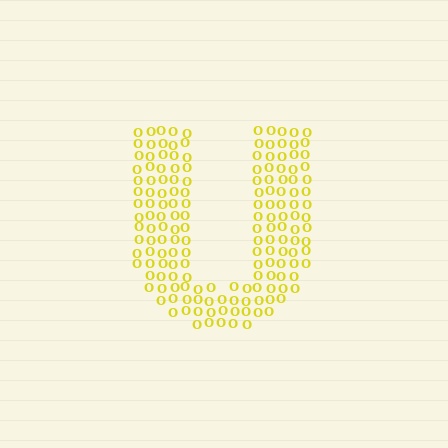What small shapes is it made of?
It is made of small letter O's.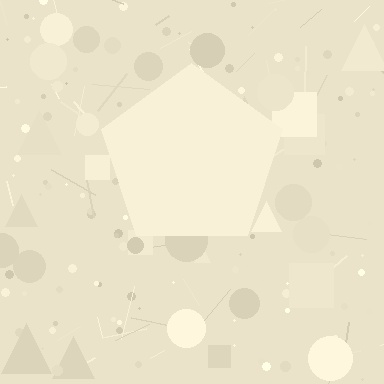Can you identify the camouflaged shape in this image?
The camouflaged shape is a pentagon.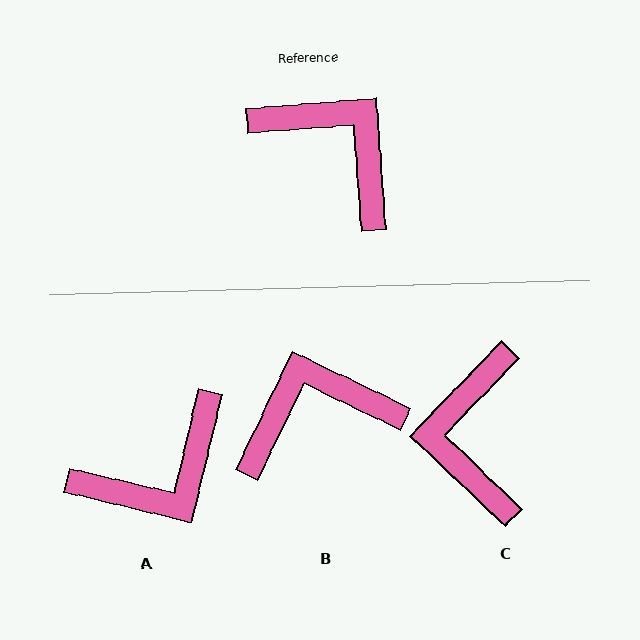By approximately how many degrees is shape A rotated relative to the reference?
Approximately 108 degrees clockwise.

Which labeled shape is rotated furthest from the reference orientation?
C, about 132 degrees away.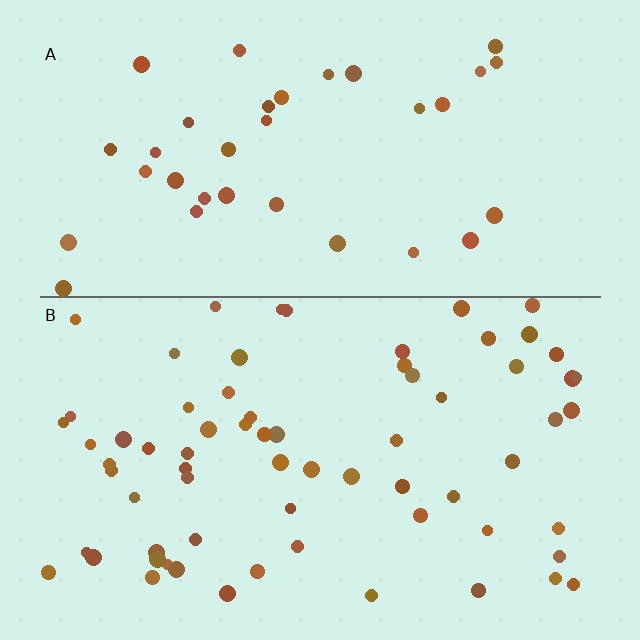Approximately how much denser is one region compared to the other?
Approximately 1.9× — region B over region A.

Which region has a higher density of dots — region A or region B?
B (the bottom).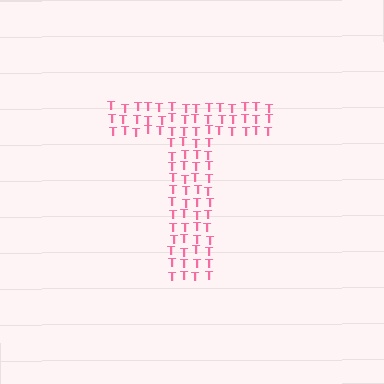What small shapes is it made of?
It is made of small letter T's.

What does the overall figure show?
The overall figure shows the letter T.